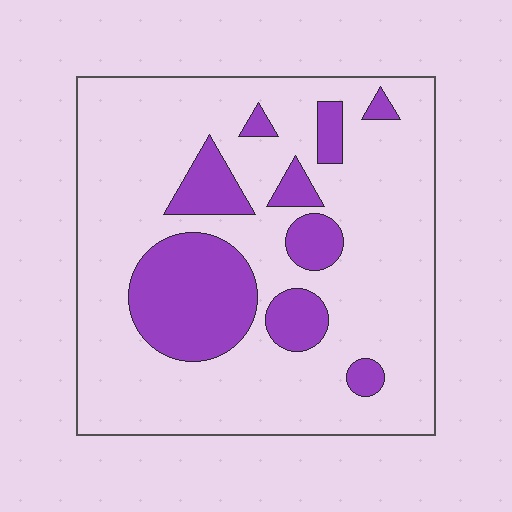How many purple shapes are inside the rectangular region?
9.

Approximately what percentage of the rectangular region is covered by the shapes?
Approximately 20%.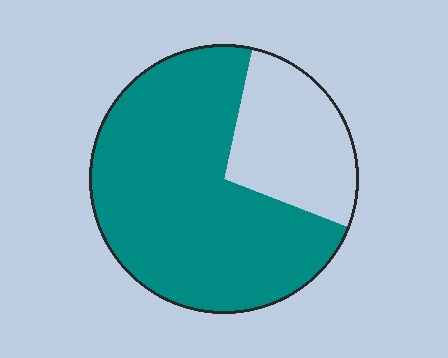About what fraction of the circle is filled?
About three quarters (3/4).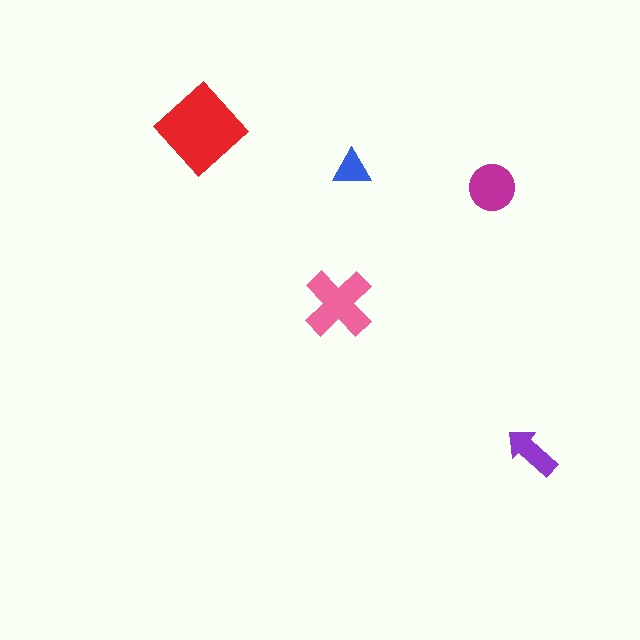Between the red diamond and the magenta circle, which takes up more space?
The red diamond.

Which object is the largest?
The red diamond.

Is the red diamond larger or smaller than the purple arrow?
Larger.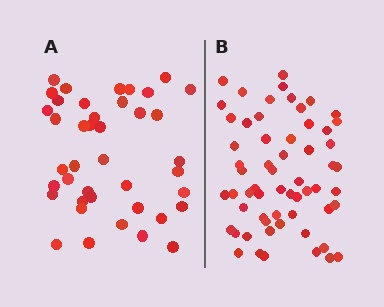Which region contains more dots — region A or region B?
Region B (the right region) has more dots.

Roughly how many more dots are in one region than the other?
Region B has approximately 20 more dots than region A.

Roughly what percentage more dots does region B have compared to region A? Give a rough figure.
About 45% more.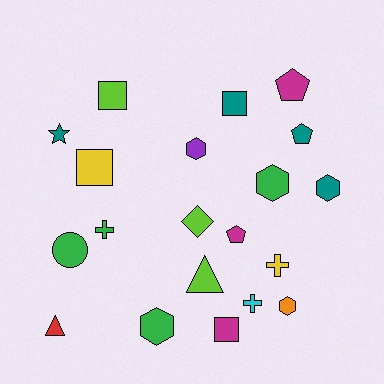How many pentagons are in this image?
There are 3 pentagons.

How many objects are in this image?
There are 20 objects.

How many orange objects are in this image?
There is 1 orange object.